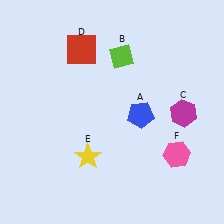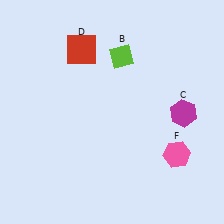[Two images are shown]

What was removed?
The yellow star (E), the blue pentagon (A) were removed in Image 2.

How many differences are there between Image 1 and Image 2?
There are 2 differences between the two images.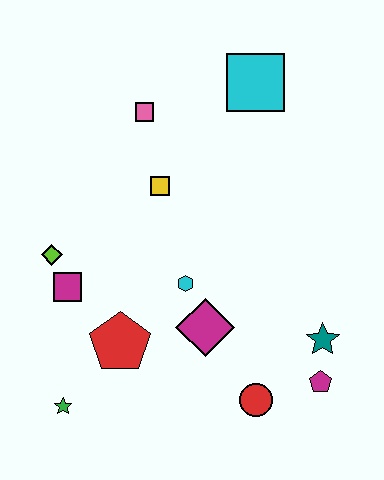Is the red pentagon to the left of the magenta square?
No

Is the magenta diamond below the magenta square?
Yes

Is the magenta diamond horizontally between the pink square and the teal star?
Yes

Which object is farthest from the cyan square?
The green star is farthest from the cyan square.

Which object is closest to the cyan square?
The pink square is closest to the cyan square.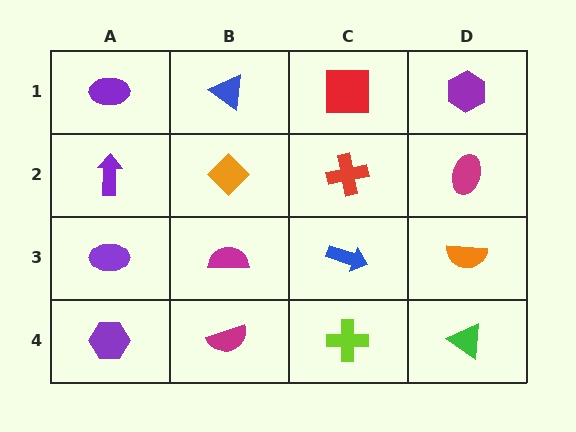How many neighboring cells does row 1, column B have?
3.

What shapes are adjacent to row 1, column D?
A magenta ellipse (row 2, column D), a red square (row 1, column C).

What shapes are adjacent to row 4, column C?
A blue arrow (row 3, column C), a magenta semicircle (row 4, column B), a green triangle (row 4, column D).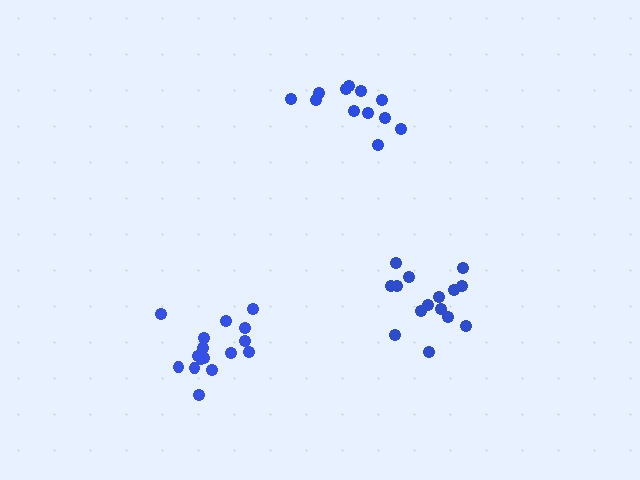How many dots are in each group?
Group 1: 16 dots, Group 2: 12 dots, Group 3: 15 dots (43 total).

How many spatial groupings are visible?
There are 3 spatial groupings.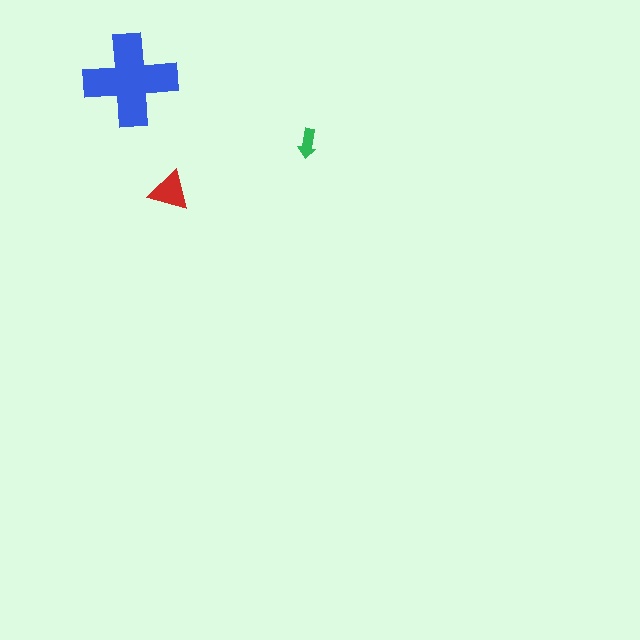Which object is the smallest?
The green arrow.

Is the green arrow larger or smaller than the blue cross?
Smaller.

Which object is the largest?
The blue cross.